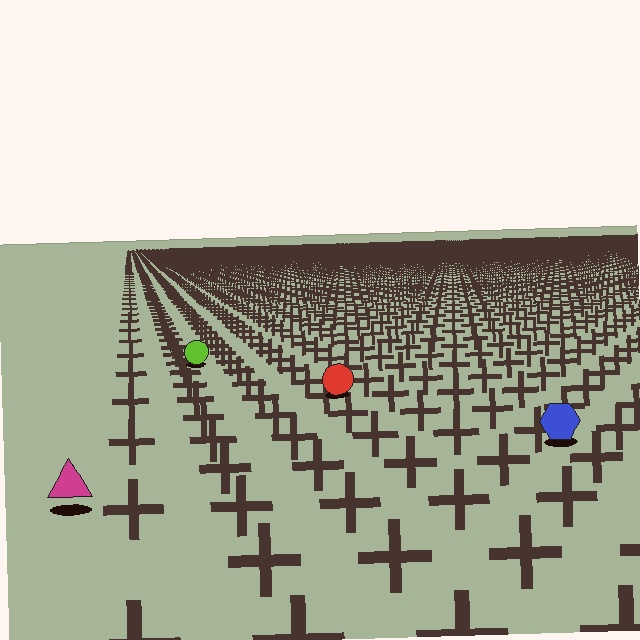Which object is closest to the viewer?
The magenta triangle is closest. The texture marks near it are larger and more spread out.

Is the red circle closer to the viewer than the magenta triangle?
No. The magenta triangle is closer — you can tell from the texture gradient: the ground texture is coarser near it.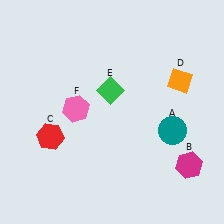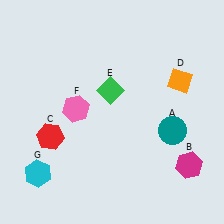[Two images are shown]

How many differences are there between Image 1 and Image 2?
There is 1 difference between the two images.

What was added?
A cyan hexagon (G) was added in Image 2.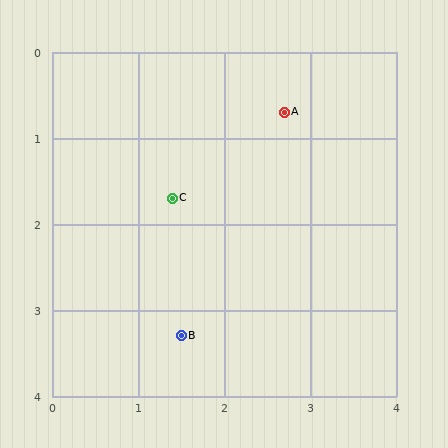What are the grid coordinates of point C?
Point C is at approximately (1.4, 1.7).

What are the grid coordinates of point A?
Point A is at approximately (2.7, 0.7).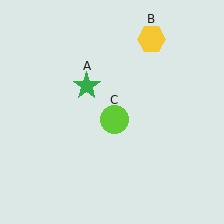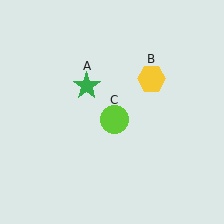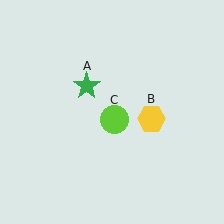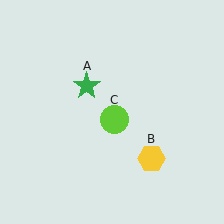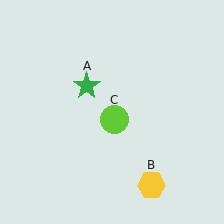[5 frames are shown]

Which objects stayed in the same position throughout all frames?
Green star (object A) and lime circle (object C) remained stationary.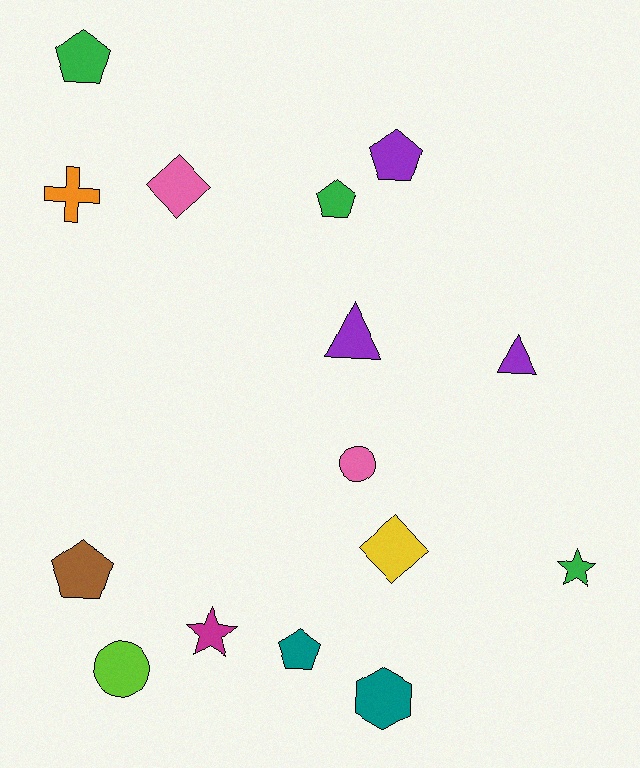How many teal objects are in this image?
There are 2 teal objects.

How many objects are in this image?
There are 15 objects.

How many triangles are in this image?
There are 2 triangles.